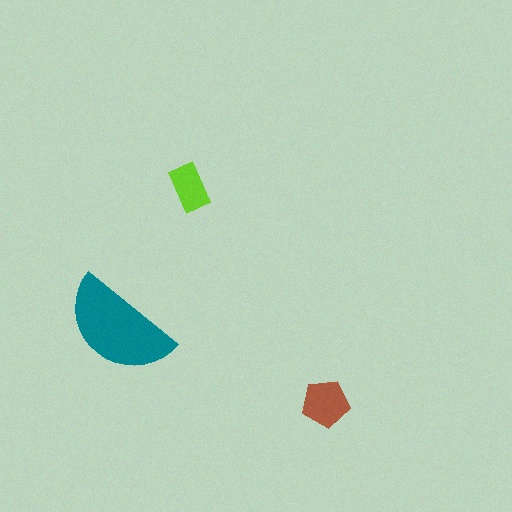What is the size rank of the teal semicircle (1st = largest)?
1st.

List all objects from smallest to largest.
The lime rectangle, the brown pentagon, the teal semicircle.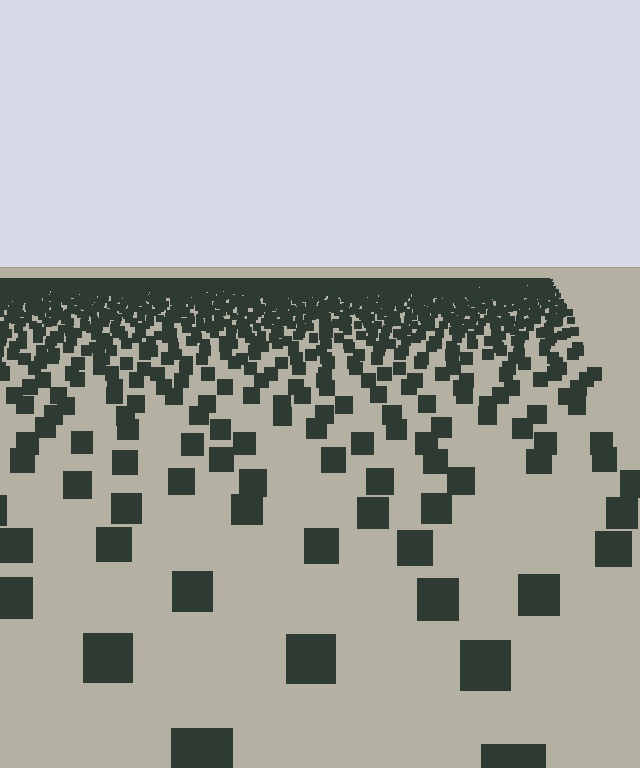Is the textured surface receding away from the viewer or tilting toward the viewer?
The surface is receding away from the viewer. Texture elements get smaller and denser toward the top.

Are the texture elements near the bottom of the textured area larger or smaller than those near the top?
Larger. Near the bottom, elements are closer to the viewer and appear at a bigger on-screen size.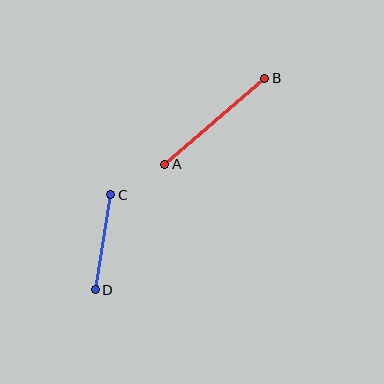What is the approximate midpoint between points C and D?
The midpoint is at approximately (103, 242) pixels.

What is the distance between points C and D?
The distance is approximately 96 pixels.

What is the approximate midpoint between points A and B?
The midpoint is at approximately (215, 121) pixels.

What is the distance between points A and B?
The distance is approximately 132 pixels.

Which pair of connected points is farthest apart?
Points A and B are farthest apart.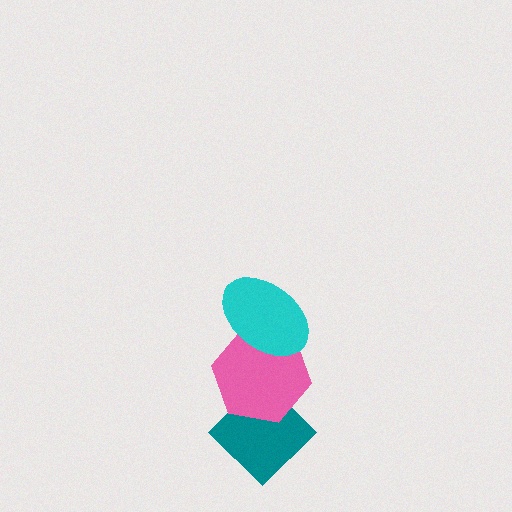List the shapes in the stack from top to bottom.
From top to bottom: the cyan ellipse, the pink hexagon, the teal diamond.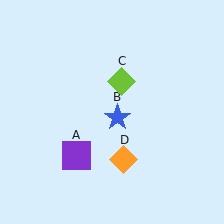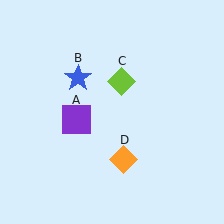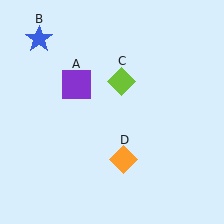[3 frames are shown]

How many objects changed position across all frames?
2 objects changed position: purple square (object A), blue star (object B).